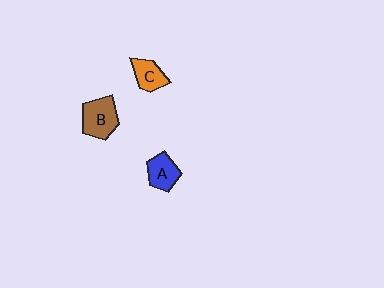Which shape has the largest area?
Shape B (brown).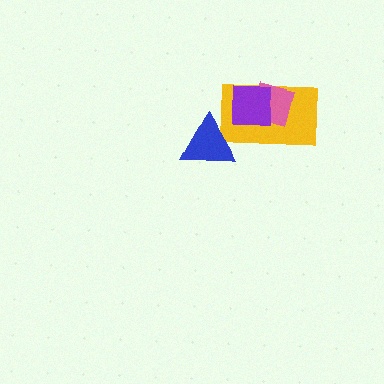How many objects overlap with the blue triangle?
1 object overlaps with the blue triangle.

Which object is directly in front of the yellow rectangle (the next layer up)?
The pink square is directly in front of the yellow rectangle.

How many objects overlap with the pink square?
2 objects overlap with the pink square.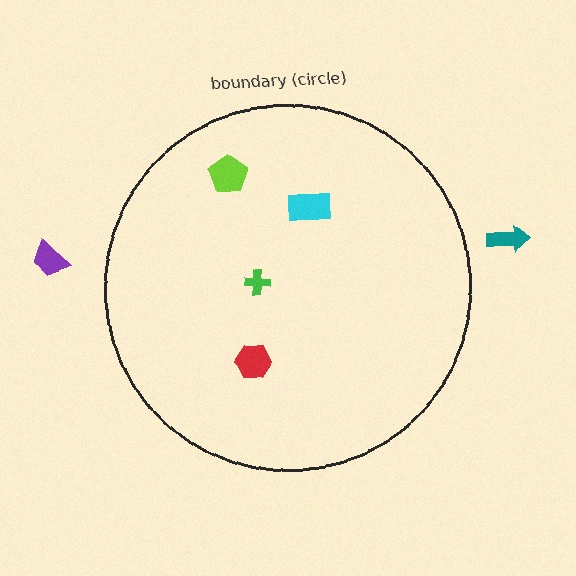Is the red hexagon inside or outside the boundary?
Inside.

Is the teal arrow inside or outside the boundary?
Outside.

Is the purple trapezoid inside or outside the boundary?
Outside.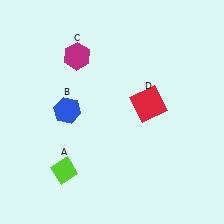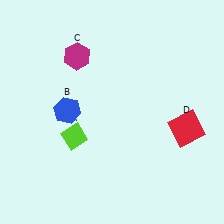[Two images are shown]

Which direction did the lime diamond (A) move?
The lime diamond (A) moved up.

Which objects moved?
The objects that moved are: the lime diamond (A), the red square (D).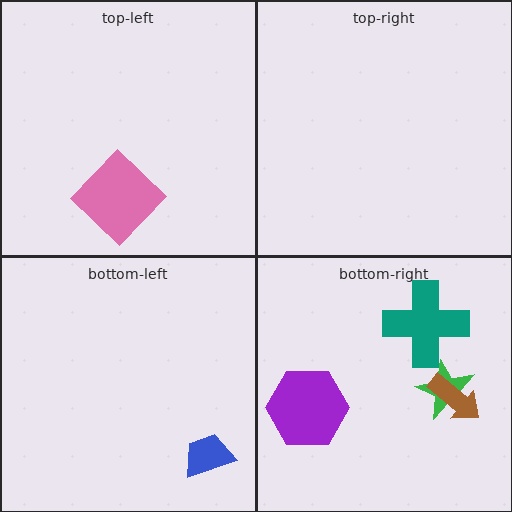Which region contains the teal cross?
The bottom-right region.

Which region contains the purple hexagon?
The bottom-right region.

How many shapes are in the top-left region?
1.